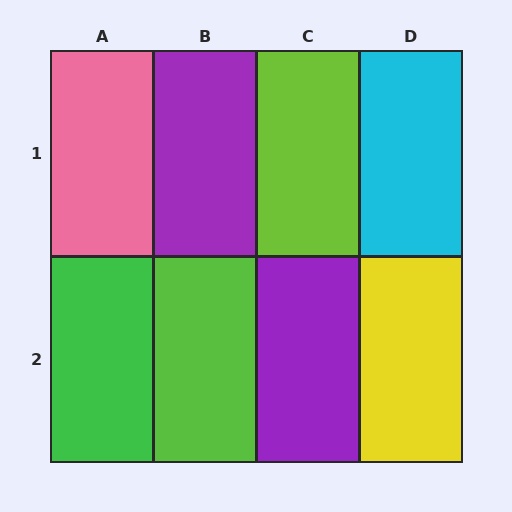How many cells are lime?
2 cells are lime.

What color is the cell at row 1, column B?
Purple.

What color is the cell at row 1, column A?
Pink.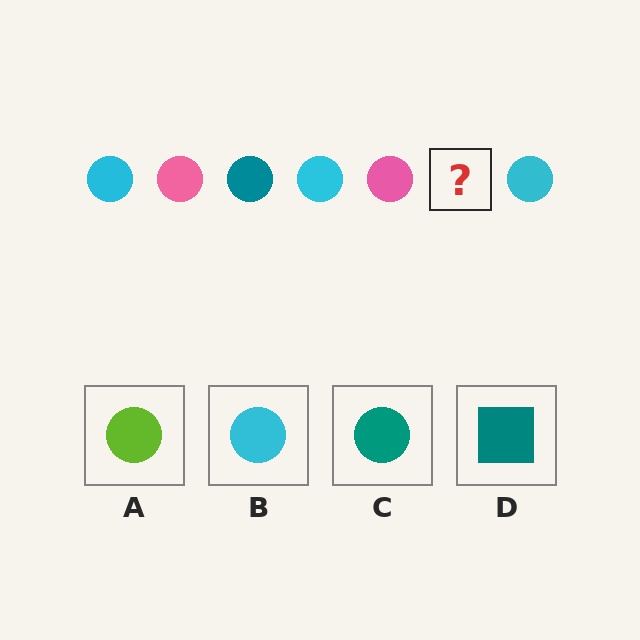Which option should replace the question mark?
Option C.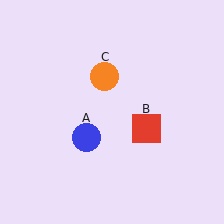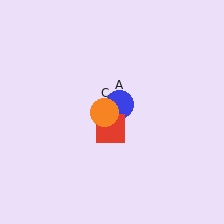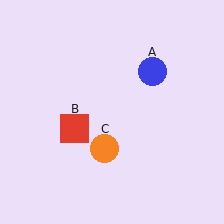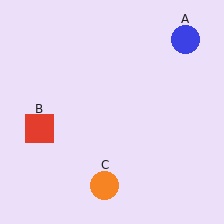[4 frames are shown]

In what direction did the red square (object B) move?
The red square (object B) moved left.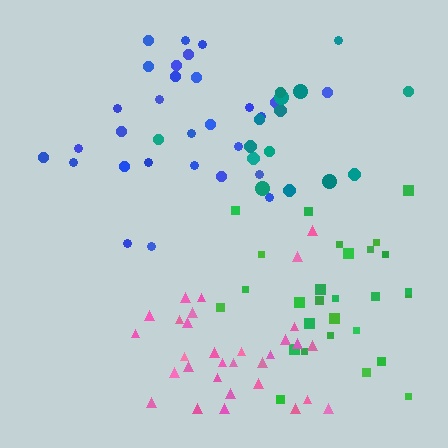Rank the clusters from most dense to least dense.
green, blue, pink, teal.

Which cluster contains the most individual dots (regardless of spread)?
Pink (31).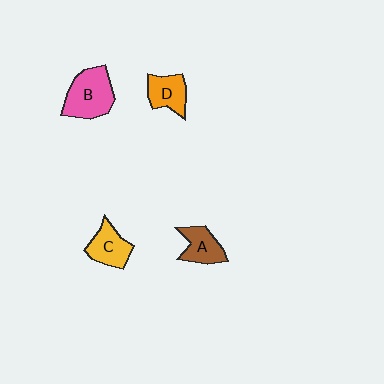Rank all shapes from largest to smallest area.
From largest to smallest: B (pink), C (yellow), D (orange), A (brown).